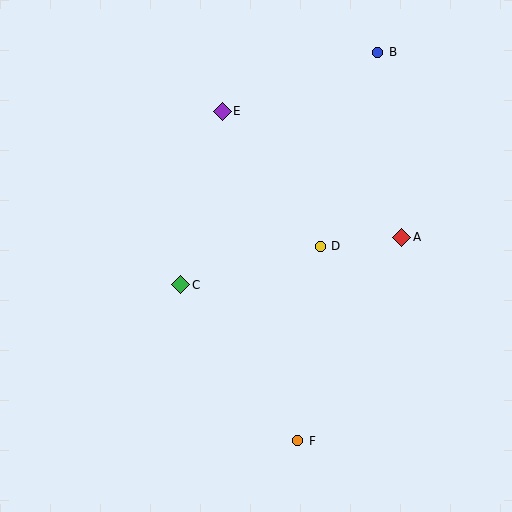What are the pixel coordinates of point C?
Point C is at (181, 285).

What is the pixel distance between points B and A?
The distance between B and A is 187 pixels.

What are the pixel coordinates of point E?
Point E is at (222, 111).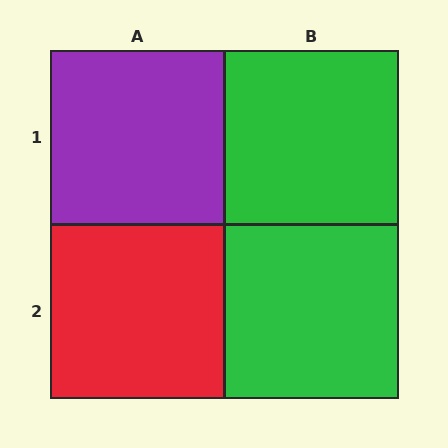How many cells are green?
2 cells are green.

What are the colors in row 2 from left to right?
Red, green.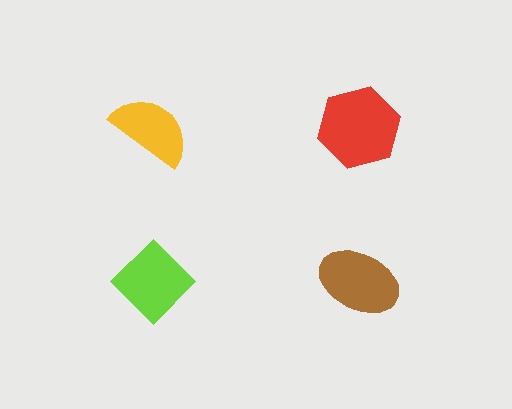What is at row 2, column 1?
A lime diamond.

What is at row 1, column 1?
A yellow semicircle.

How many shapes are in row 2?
2 shapes.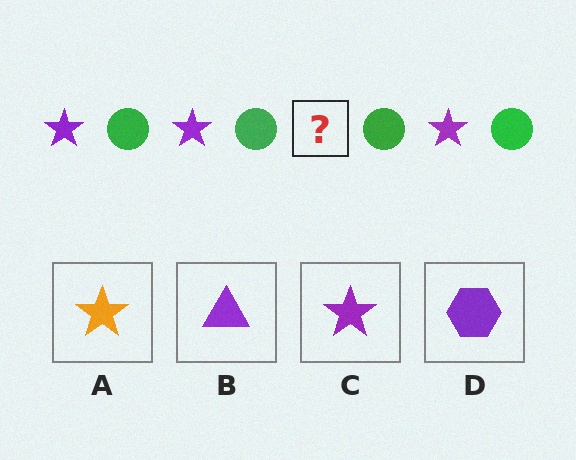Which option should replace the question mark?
Option C.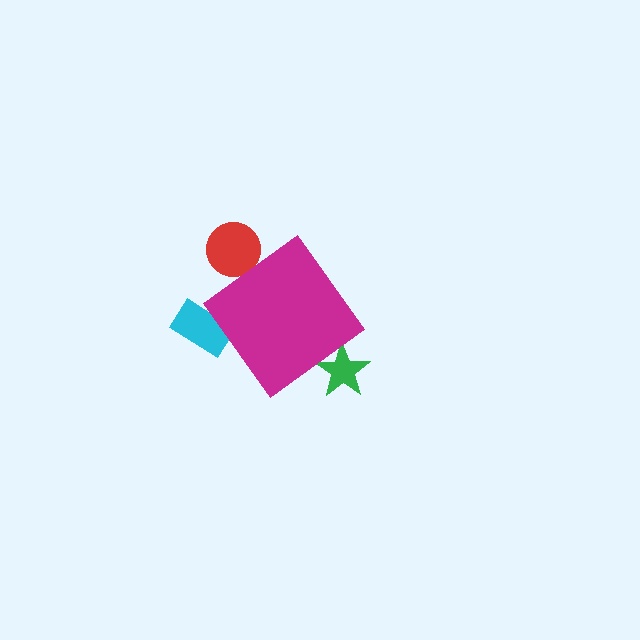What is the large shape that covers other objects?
A magenta diamond.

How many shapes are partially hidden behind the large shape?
3 shapes are partially hidden.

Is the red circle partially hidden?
Yes, the red circle is partially hidden behind the magenta diamond.